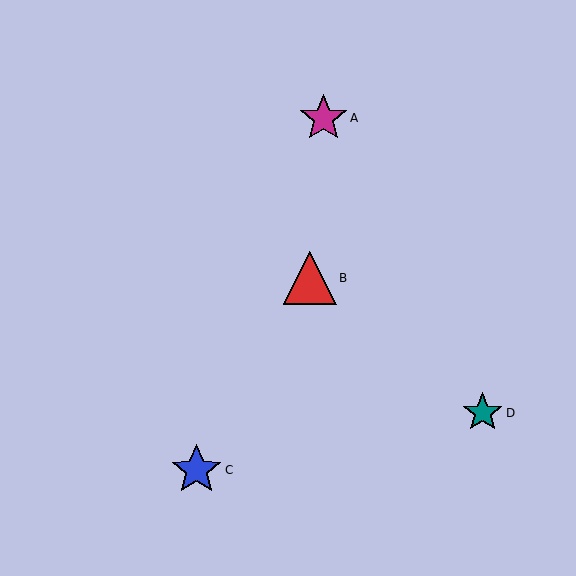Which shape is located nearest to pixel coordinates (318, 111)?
The magenta star (labeled A) at (324, 118) is nearest to that location.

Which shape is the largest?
The red triangle (labeled B) is the largest.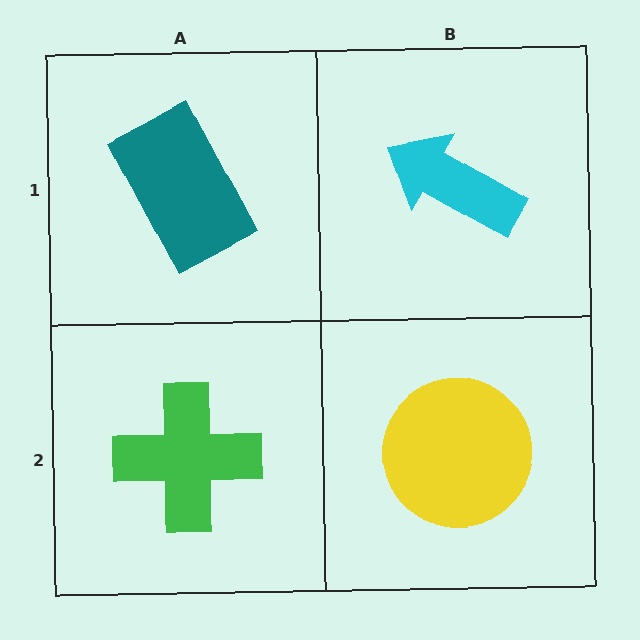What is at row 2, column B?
A yellow circle.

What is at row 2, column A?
A green cross.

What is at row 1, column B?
A cyan arrow.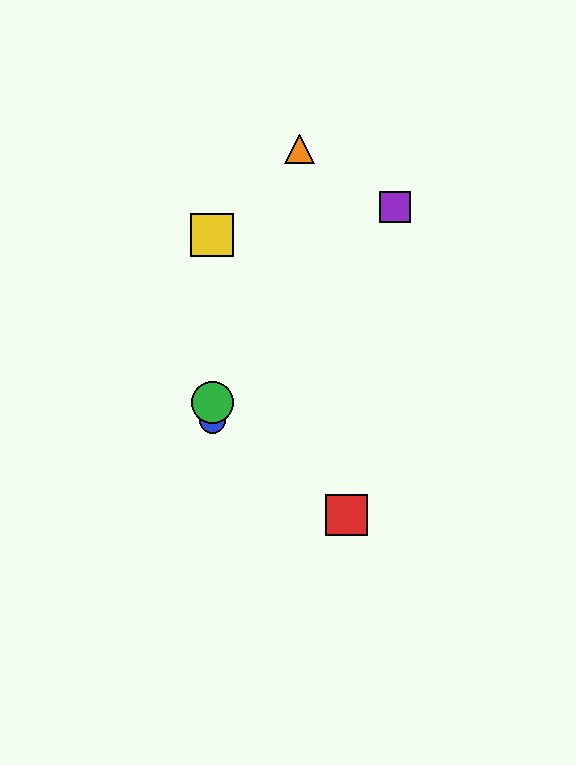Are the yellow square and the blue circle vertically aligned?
Yes, both are at x≈212.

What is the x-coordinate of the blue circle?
The blue circle is at x≈212.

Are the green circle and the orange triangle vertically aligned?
No, the green circle is at x≈212 and the orange triangle is at x≈299.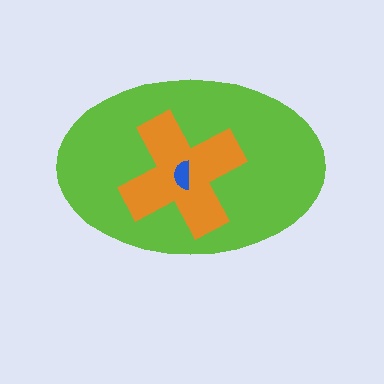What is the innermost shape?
The blue semicircle.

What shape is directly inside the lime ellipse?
The orange cross.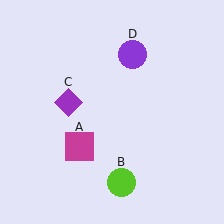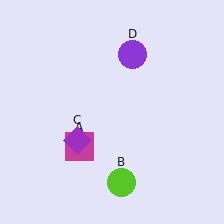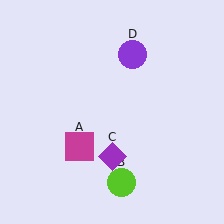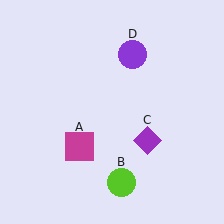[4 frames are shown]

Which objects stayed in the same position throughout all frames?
Magenta square (object A) and lime circle (object B) and purple circle (object D) remained stationary.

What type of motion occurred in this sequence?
The purple diamond (object C) rotated counterclockwise around the center of the scene.